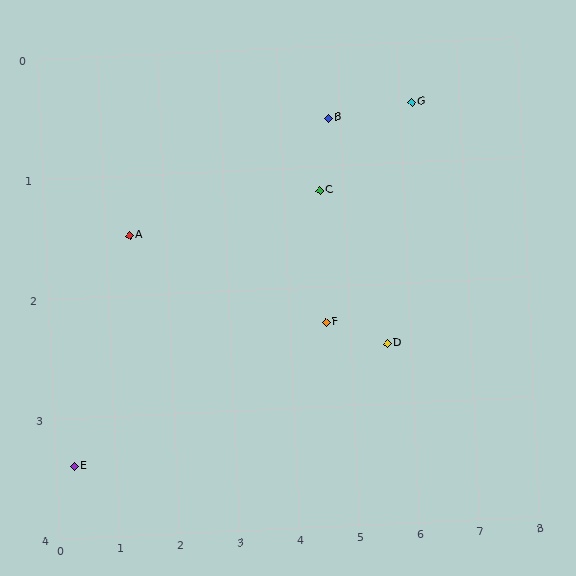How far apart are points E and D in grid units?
Points E and D are about 5.4 grid units apart.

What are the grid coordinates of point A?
Point A is at approximately (1.4, 1.5).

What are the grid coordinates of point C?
Point C is at approximately (4.6, 1.2).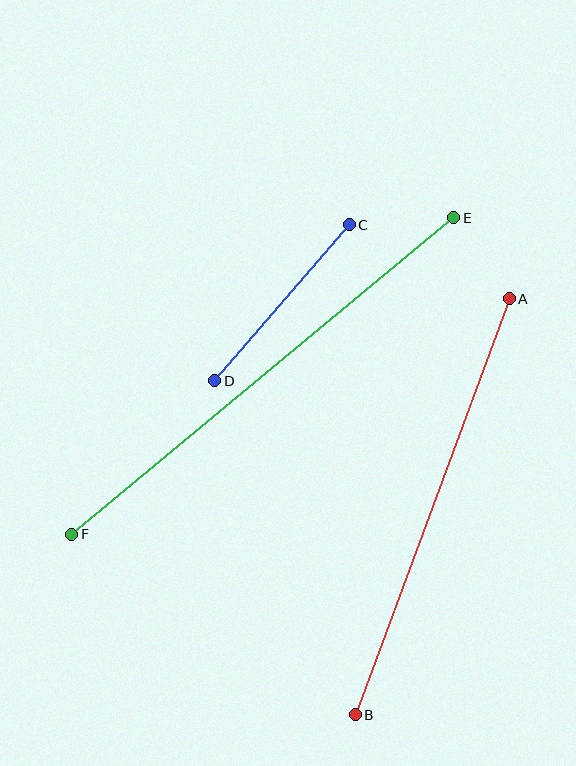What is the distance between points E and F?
The distance is approximately 496 pixels.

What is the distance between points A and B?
The distance is approximately 444 pixels.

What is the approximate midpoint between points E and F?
The midpoint is at approximately (263, 376) pixels.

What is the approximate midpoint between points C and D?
The midpoint is at approximately (282, 303) pixels.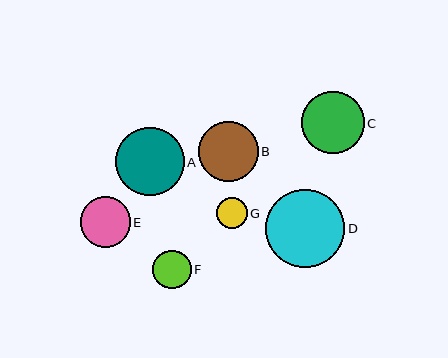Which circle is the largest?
Circle D is the largest with a size of approximately 79 pixels.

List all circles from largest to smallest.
From largest to smallest: D, A, C, B, E, F, G.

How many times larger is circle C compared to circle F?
Circle C is approximately 1.6 times the size of circle F.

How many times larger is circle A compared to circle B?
Circle A is approximately 1.2 times the size of circle B.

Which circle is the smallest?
Circle G is the smallest with a size of approximately 31 pixels.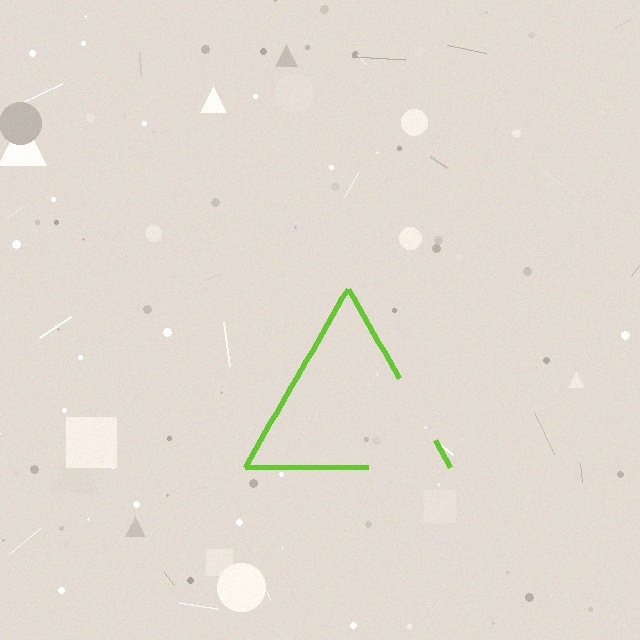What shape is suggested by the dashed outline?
The dashed outline suggests a triangle.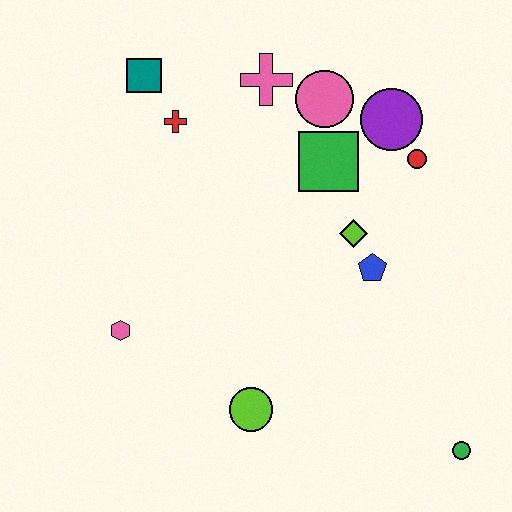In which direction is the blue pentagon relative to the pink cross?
The blue pentagon is below the pink cross.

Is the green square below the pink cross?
Yes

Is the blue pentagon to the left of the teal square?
No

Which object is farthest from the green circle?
The teal square is farthest from the green circle.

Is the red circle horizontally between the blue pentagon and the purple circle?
No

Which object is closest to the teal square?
The red cross is closest to the teal square.